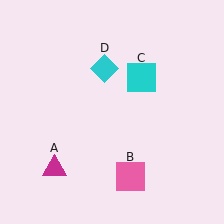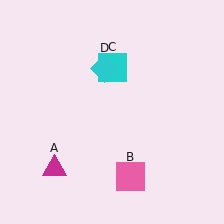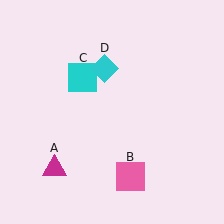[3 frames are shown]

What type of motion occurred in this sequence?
The cyan square (object C) rotated counterclockwise around the center of the scene.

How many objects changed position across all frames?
1 object changed position: cyan square (object C).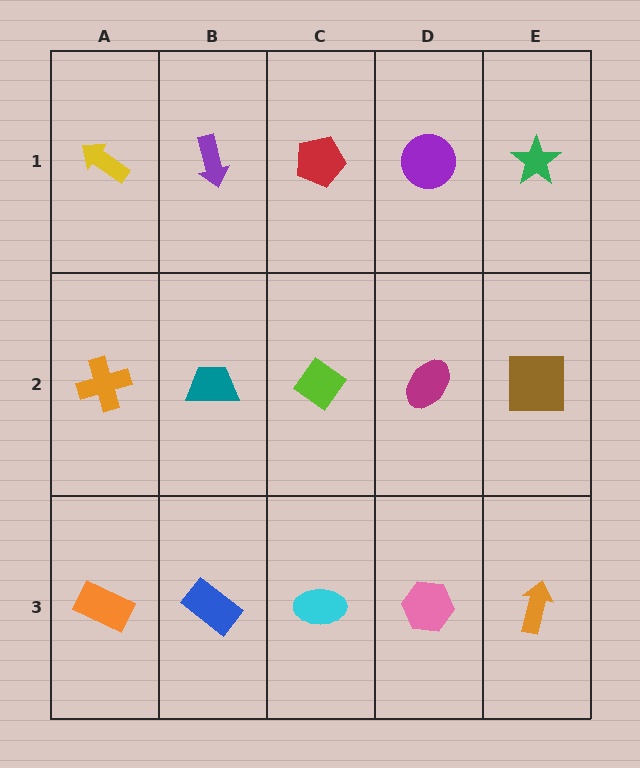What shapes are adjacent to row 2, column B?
A purple arrow (row 1, column B), a blue rectangle (row 3, column B), an orange cross (row 2, column A), a lime diamond (row 2, column C).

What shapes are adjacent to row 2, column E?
A green star (row 1, column E), an orange arrow (row 3, column E), a magenta ellipse (row 2, column D).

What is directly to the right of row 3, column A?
A blue rectangle.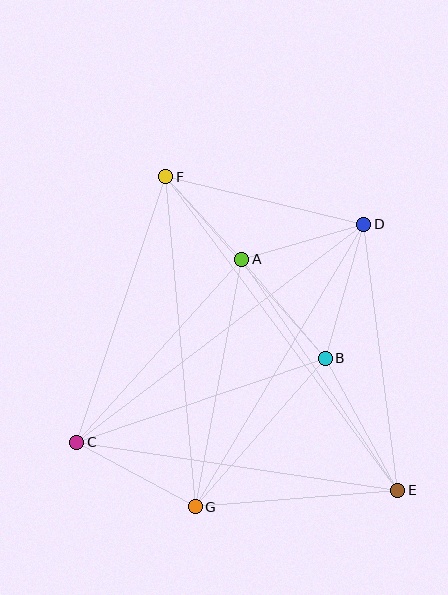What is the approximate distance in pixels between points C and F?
The distance between C and F is approximately 280 pixels.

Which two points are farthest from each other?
Points E and F are farthest from each other.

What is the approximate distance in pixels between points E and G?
The distance between E and G is approximately 203 pixels.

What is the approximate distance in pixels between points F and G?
The distance between F and G is approximately 332 pixels.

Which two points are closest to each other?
Points A and F are closest to each other.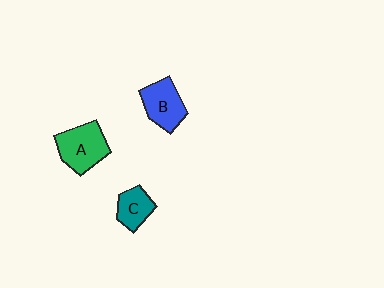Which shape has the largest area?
Shape A (green).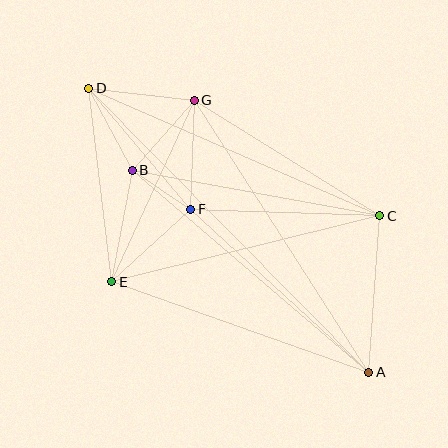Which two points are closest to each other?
Points B and F are closest to each other.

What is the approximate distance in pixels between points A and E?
The distance between A and E is approximately 273 pixels.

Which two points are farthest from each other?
Points A and D are farthest from each other.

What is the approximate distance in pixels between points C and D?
The distance between C and D is approximately 318 pixels.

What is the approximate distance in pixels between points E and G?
The distance between E and G is approximately 200 pixels.